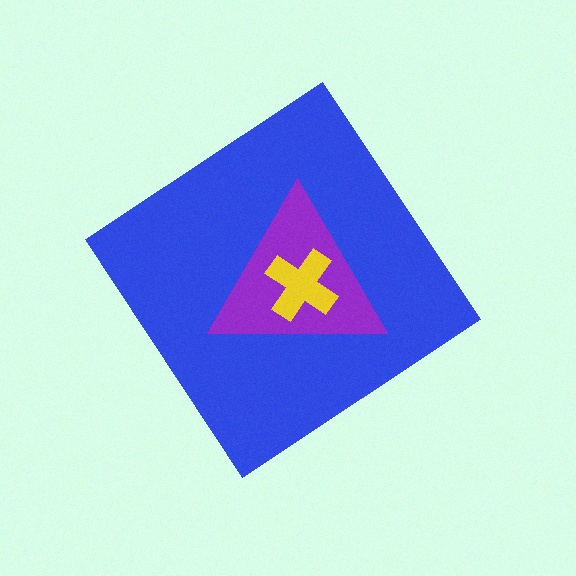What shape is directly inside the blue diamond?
The purple triangle.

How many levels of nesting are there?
3.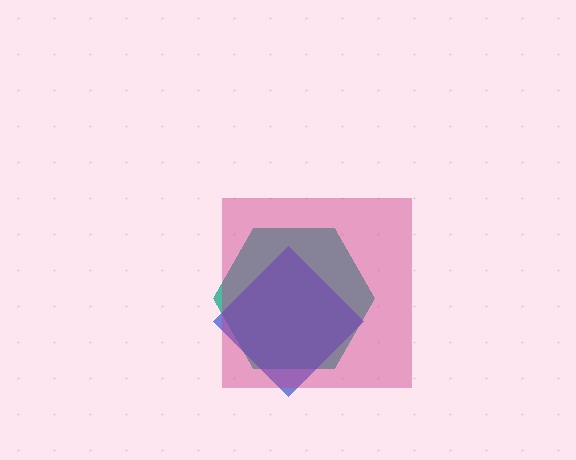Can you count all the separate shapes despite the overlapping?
Yes, there are 3 separate shapes.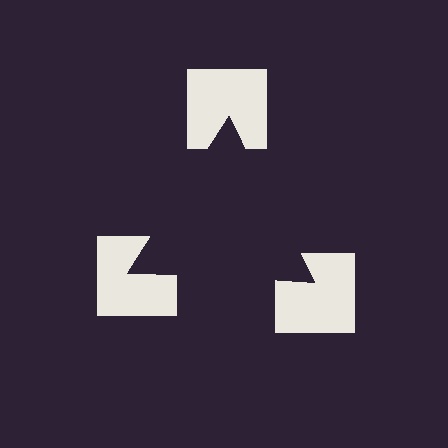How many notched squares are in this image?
There are 3 — one at each vertex of the illusory triangle.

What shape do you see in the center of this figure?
An illusory triangle — its edges are inferred from the aligned wedge cuts in the notched squares, not physically drawn.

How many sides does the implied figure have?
3 sides.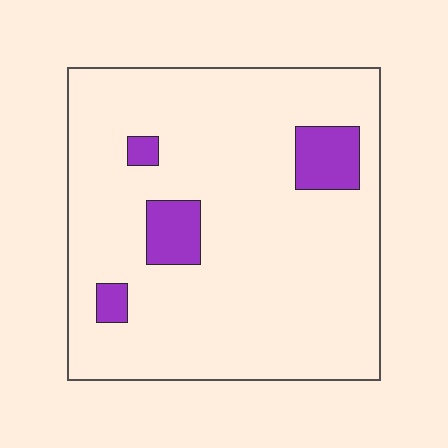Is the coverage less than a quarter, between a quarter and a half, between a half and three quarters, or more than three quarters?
Less than a quarter.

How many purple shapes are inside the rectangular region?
4.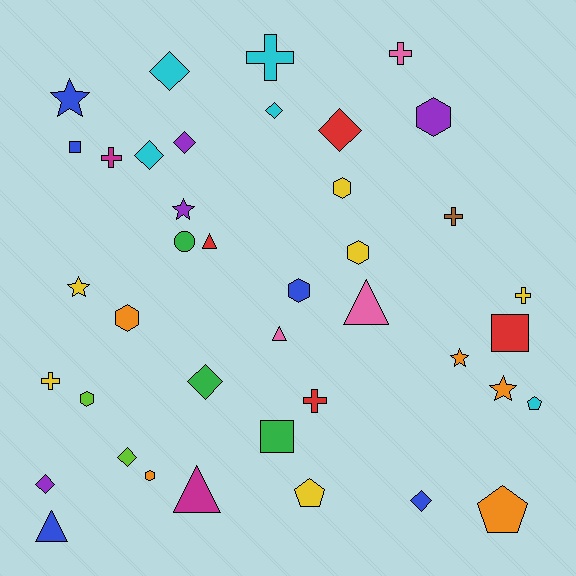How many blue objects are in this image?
There are 5 blue objects.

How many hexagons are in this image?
There are 7 hexagons.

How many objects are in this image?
There are 40 objects.